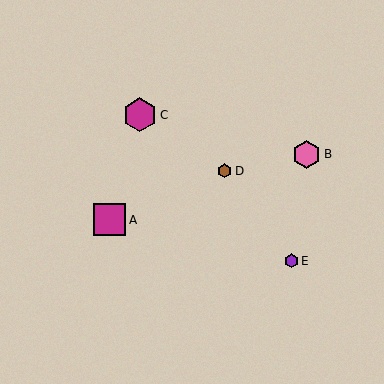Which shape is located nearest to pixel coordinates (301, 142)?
The pink hexagon (labeled B) at (307, 155) is nearest to that location.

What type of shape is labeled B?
Shape B is a pink hexagon.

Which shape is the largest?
The magenta hexagon (labeled C) is the largest.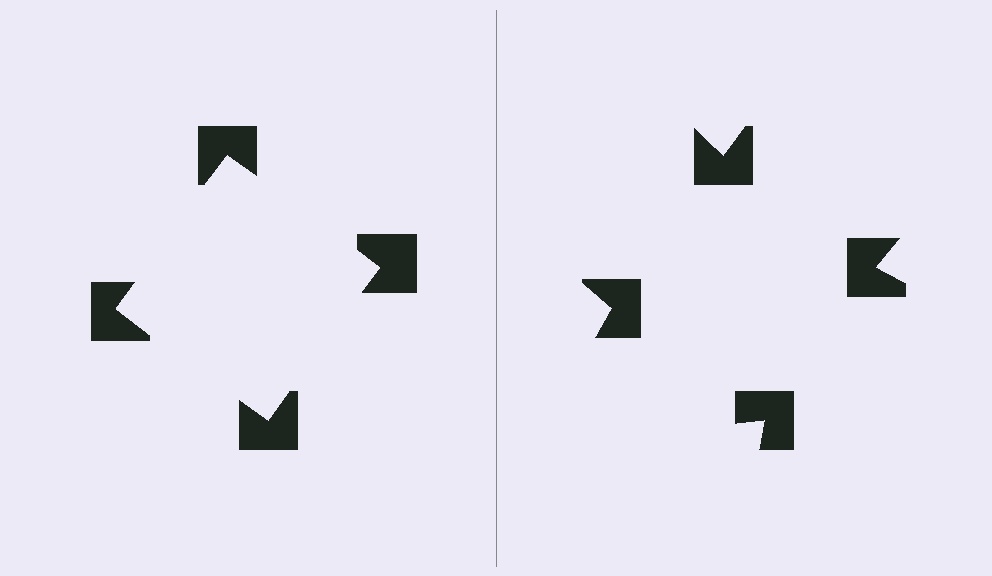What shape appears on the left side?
An illusory square.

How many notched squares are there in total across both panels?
8 — 4 on each side.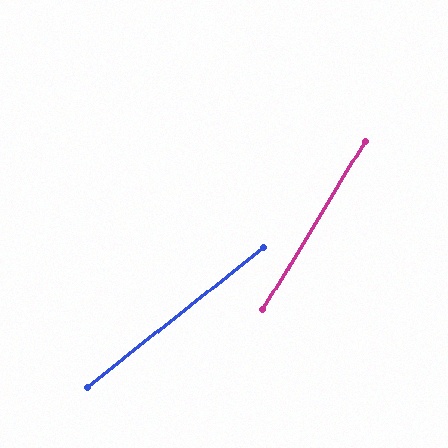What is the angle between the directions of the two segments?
Approximately 20 degrees.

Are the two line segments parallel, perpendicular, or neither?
Neither parallel nor perpendicular — they differ by about 20°.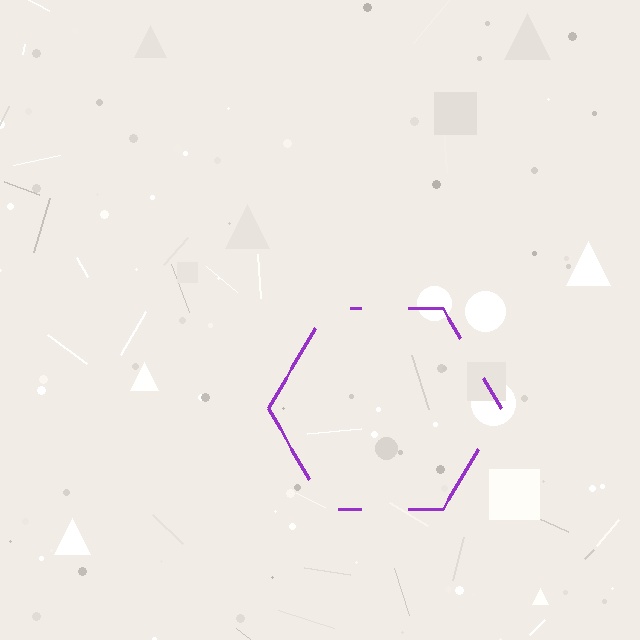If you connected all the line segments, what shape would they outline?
They would outline a hexagon.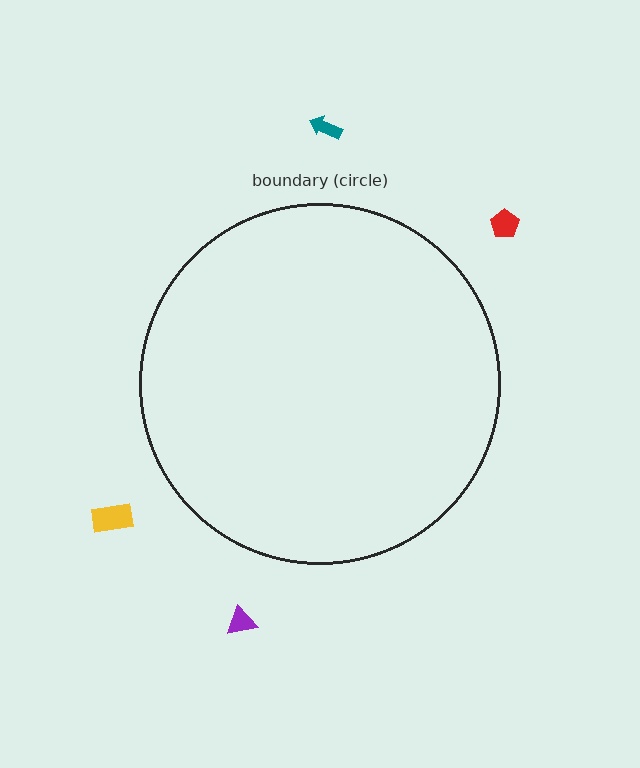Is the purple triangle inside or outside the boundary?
Outside.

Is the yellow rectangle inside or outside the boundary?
Outside.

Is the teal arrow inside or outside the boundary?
Outside.